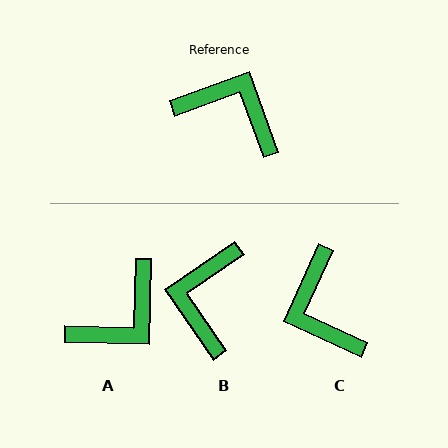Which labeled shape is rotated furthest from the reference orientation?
C, about 135 degrees away.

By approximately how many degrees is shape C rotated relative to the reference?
Approximately 135 degrees counter-clockwise.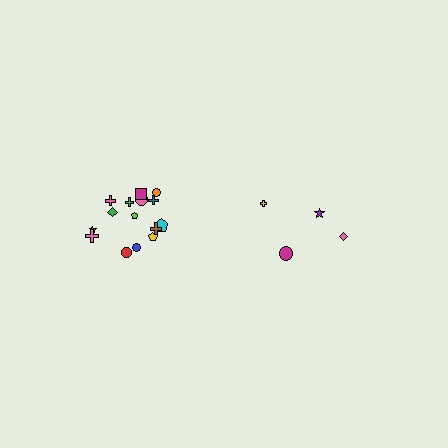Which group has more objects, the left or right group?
The left group.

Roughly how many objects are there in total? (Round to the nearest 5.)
Roughly 20 objects in total.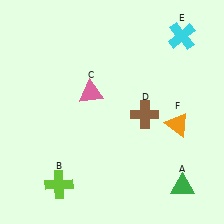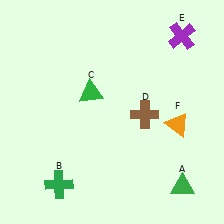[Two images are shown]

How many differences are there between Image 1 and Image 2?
There are 3 differences between the two images.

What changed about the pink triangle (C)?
In Image 1, C is pink. In Image 2, it changed to green.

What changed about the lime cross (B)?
In Image 1, B is lime. In Image 2, it changed to green.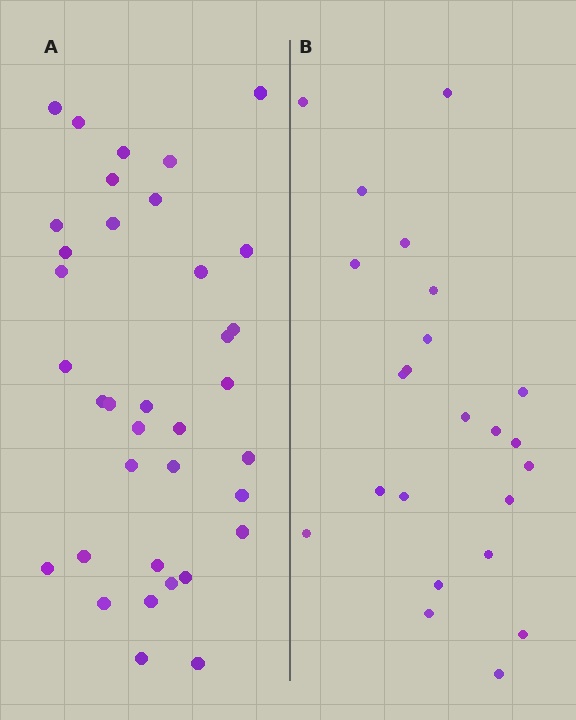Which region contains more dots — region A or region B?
Region A (the left region) has more dots.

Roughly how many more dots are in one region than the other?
Region A has approximately 15 more dots than region B.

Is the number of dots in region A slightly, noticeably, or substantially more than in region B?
Region A has substantially more. The ratio is roughly 1.6 to 1.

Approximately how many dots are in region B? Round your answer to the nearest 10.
About 20 dots. (The exact count is 23, which rounds to 20.)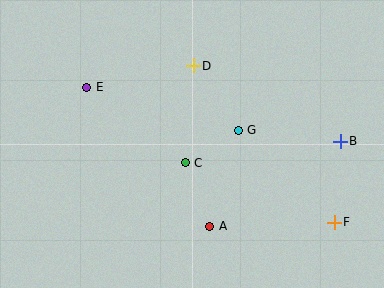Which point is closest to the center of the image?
Point C at (185, 163) is closest to the center.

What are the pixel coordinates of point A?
Point A is at (210, 226).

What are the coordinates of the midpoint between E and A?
The midpoint between E and A is at (148, 157).